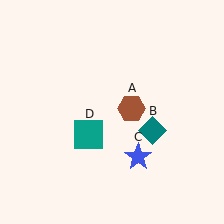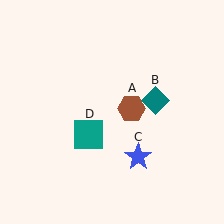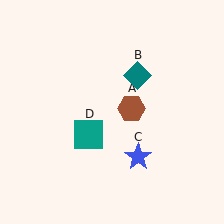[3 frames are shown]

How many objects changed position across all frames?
1 object changed position: teal diamond (object B).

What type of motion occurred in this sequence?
The teal diamond (object B) rotated counterclockwise around the center of the scene.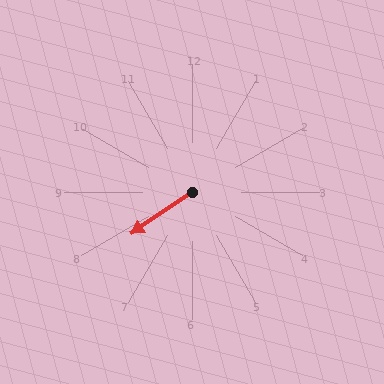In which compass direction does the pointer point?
Southwest.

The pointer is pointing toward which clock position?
Roughly 8 o'clock.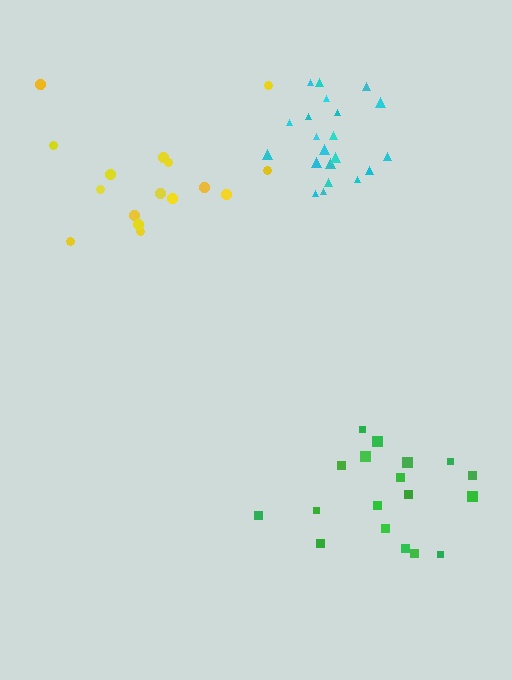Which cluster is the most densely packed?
Cyan.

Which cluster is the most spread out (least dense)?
Yellow.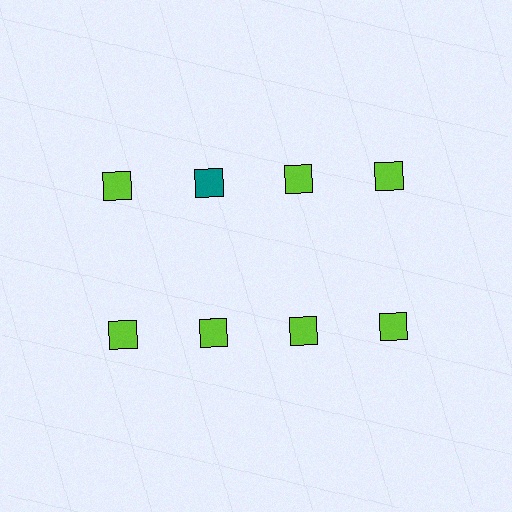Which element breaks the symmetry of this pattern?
The teal square in the top row, second from left column breaks the symmetry. All other shapes are lime squares.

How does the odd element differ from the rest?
It has a different color: teal instead of lime.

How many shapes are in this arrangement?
There are 8 shapes arranged in a grid pattern.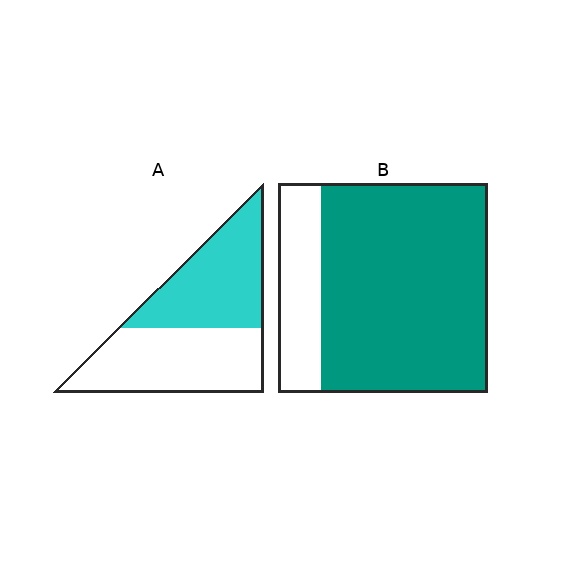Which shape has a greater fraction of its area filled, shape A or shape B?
Shape B.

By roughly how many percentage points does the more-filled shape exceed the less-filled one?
By roughly 30 percentage points (B over A).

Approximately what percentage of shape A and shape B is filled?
A is approximately 50% and B is approximately 80%.